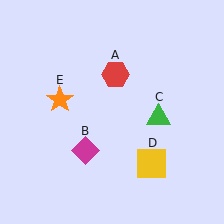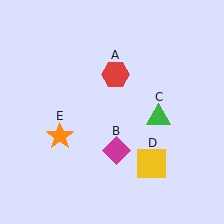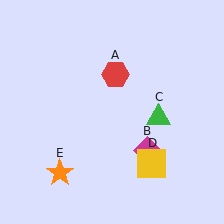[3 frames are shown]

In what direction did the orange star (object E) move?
The orange star (object E) moved down.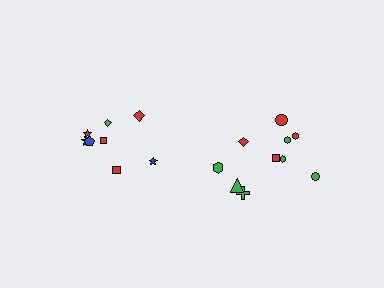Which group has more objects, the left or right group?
The right group.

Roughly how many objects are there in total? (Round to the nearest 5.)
Roughly 20 objects in total.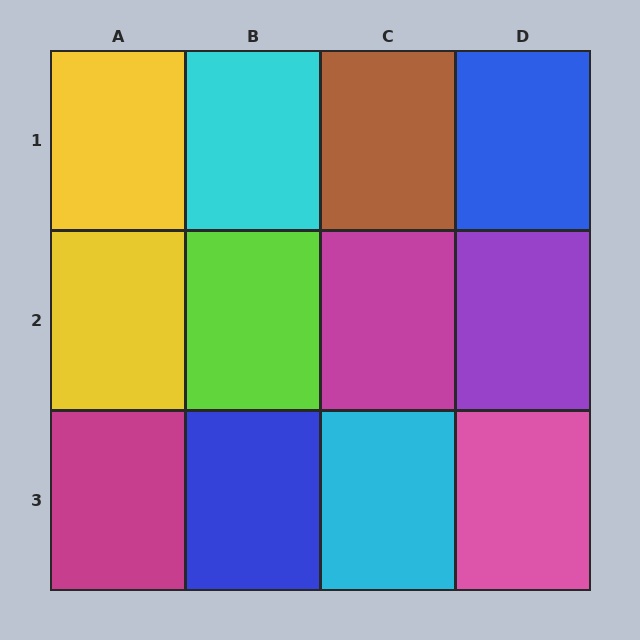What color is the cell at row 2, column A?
Yellow.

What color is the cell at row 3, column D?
Pink.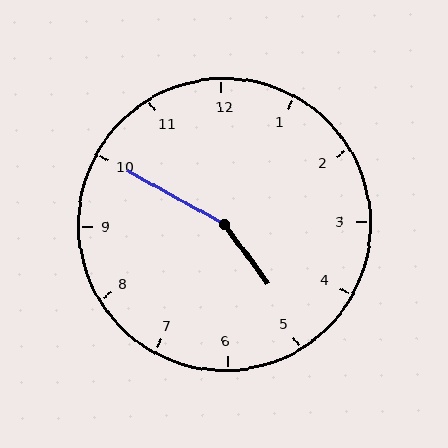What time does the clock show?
4:50.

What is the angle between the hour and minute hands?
Approximately 155 degrees.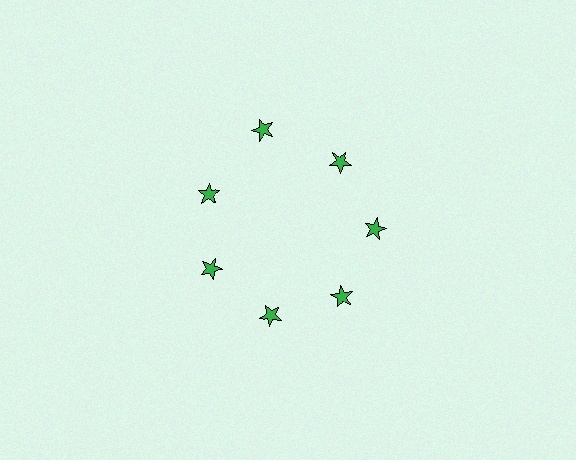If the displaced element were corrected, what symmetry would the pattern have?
It would have 7-fold rotational symmetry — the pattern would map onto itself every 51 degrees.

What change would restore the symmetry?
The symmetry would be restored by moving it inward, back onto the ring so that all 7 stars sit at equal angles and equal distance from the center.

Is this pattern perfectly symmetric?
No. The 7 green stars are arranged in a ring, but one element near the 12 o'clock position is pushed outward from the center, breaking the 7-fold rotational symmetry.